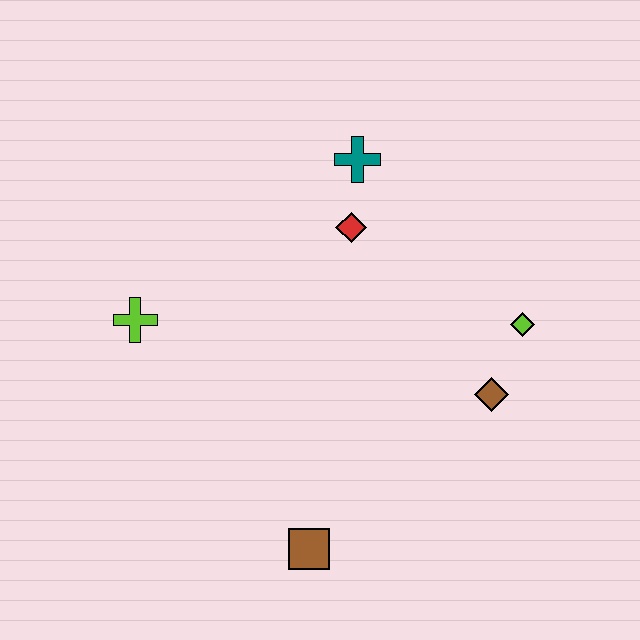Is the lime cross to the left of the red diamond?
Yes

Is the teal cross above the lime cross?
Yes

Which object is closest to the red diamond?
The teal cross is closest to the red diamond.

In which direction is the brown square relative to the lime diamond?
The brown square is below the lime diamond.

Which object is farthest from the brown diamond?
The lime cross is farthest from the brown diamond.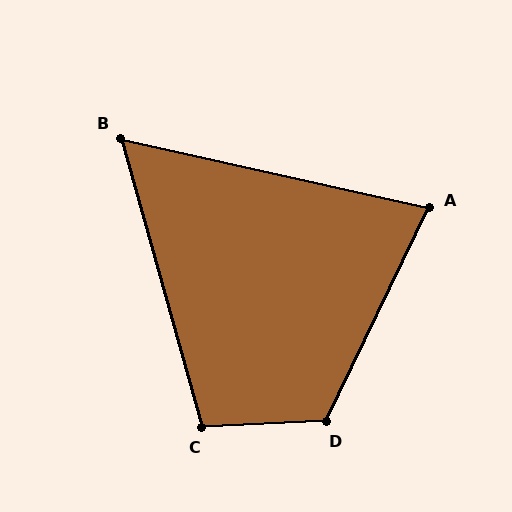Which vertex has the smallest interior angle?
B, at approximately 62 degrees.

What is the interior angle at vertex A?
Approximately 77 degrees (acute).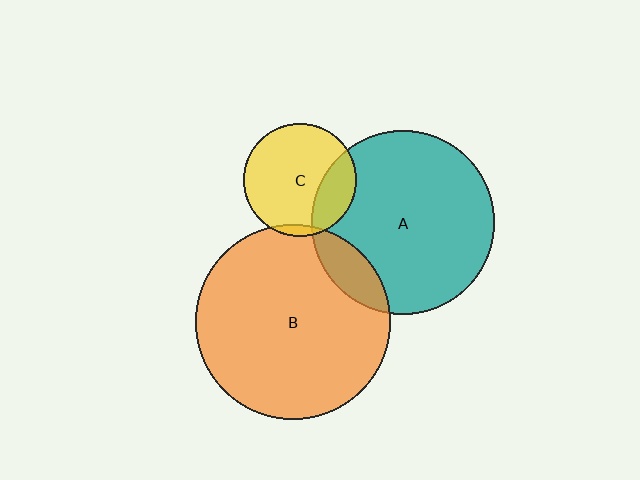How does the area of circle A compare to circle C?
Approximately 2.6 times.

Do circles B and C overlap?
Yes.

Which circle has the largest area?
Circle B (orange).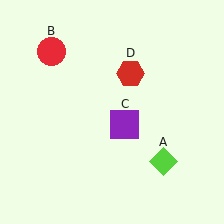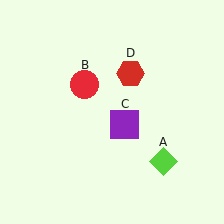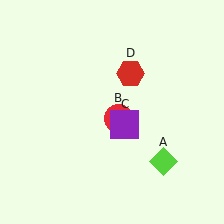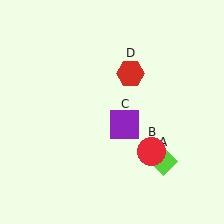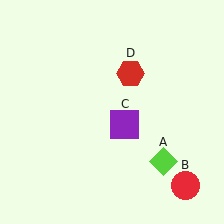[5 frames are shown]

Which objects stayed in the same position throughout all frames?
Lime diamond (object A) and purple square (object C) and red hexagon (object D) remained stationary.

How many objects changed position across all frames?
1 object changed position: red circle (object B).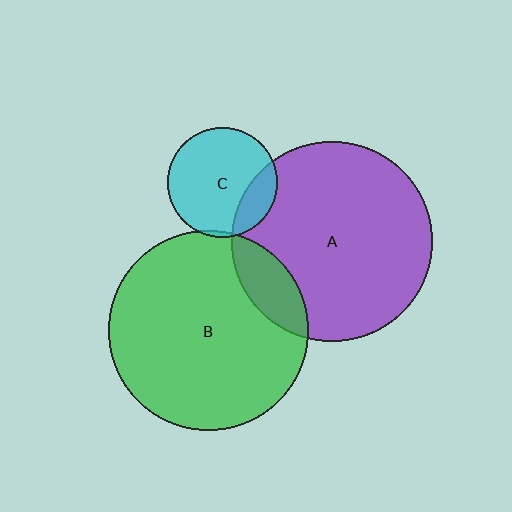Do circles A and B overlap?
Yes.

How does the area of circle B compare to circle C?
Approximately 3.3 times.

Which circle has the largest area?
Circle A (purple).